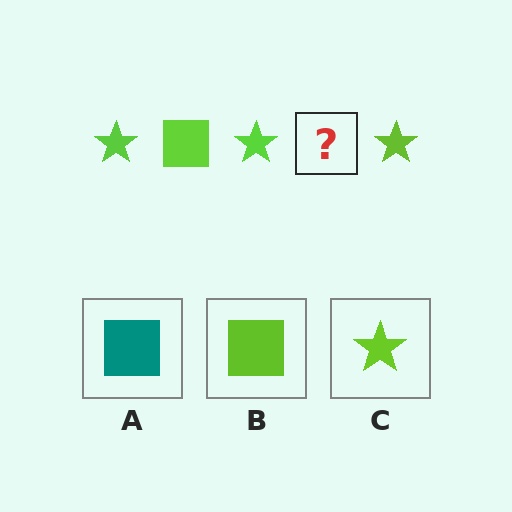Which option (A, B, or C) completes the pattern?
B.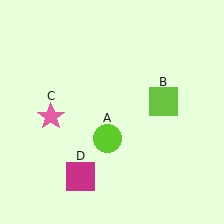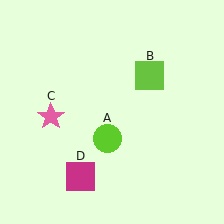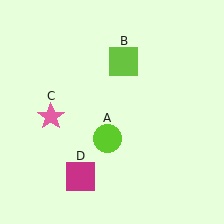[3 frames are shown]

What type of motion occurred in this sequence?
The lime square (object B) rotated counterclockwise around the center of the scene.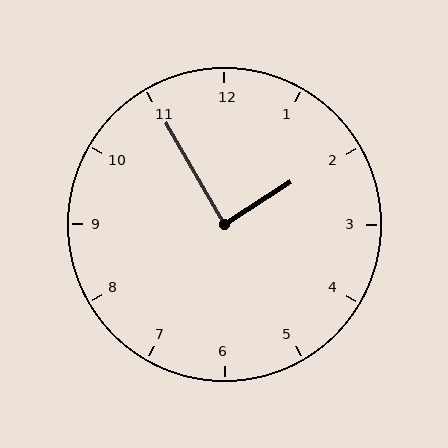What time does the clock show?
1:55.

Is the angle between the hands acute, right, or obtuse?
It is right.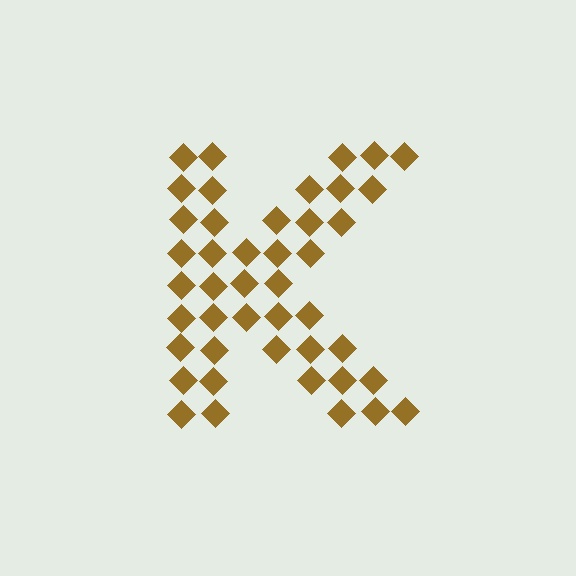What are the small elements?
The small elements are diamonds.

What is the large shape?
The large shape is the letter K.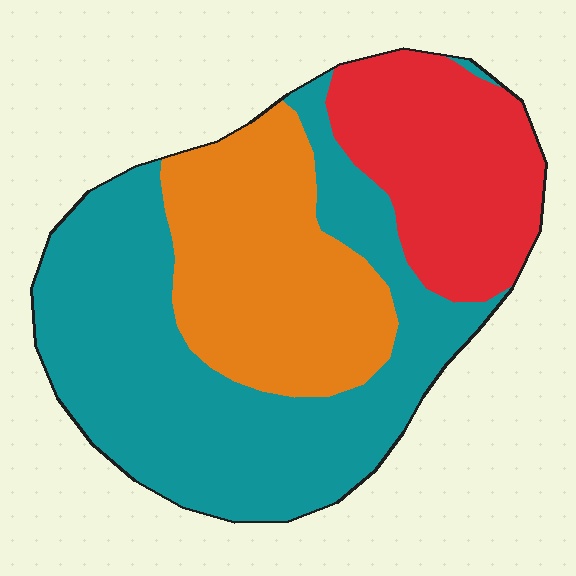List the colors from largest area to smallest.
From largest to smallest: teal, orange, red.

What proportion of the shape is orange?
Orange takes up about one quarter (1/4) of the shape.